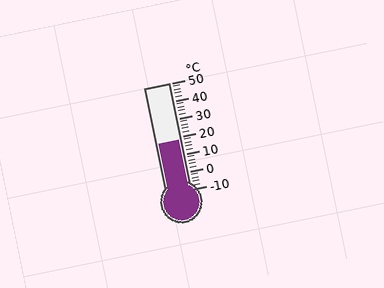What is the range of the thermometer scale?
The thermometer scale ranges from -10°C to 50°C.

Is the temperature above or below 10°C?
The temperature is above 10°C.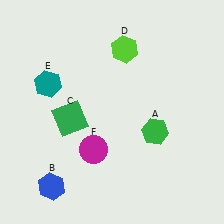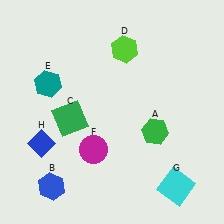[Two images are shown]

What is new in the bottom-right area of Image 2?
A cyan square (G) was added in the bottom-right area of Image 2.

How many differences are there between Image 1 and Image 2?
There are 2 differences between the two images.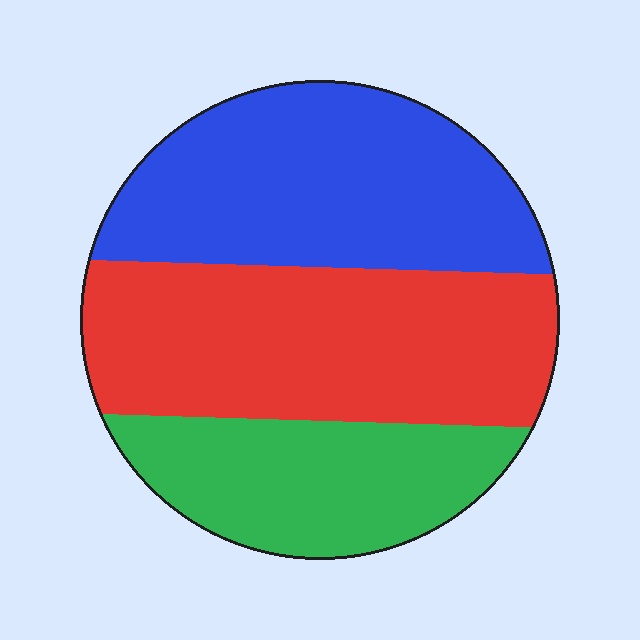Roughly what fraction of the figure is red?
Red takes up about two fifths (2/5) of the figure.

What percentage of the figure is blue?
Blue takes up between a quarter and a half of the figure.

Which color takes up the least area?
Green, at roughly 25%.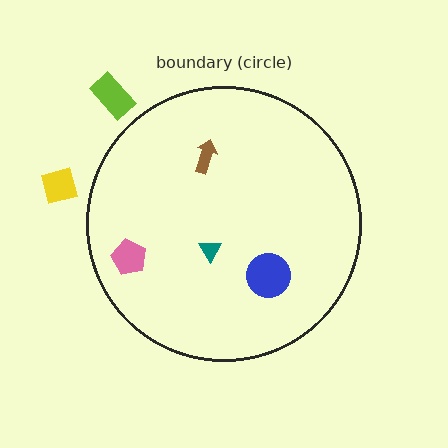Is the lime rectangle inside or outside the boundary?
Outside.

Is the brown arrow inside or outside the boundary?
Inside.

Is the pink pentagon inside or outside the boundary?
Inside.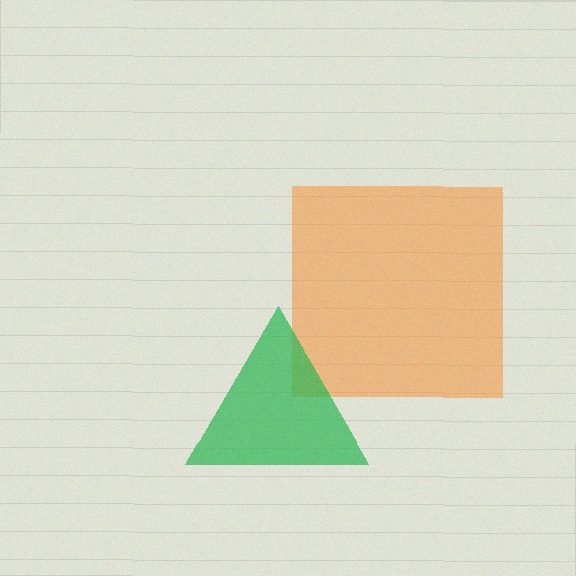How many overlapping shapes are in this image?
There are 2 overlapping shapes in the image.